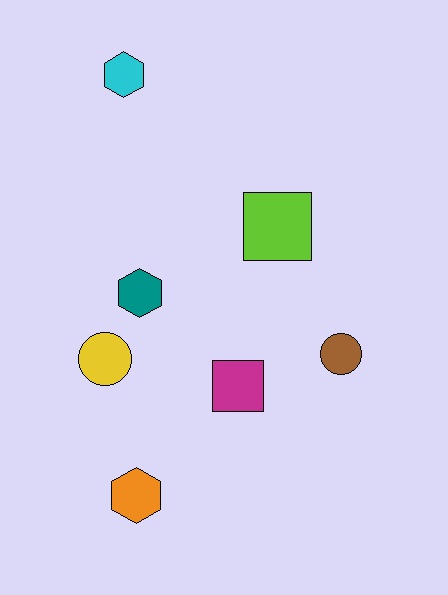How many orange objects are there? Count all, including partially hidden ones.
There is 1 orange object.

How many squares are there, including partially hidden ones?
There are 2 squares.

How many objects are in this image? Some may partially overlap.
There are 7 objects.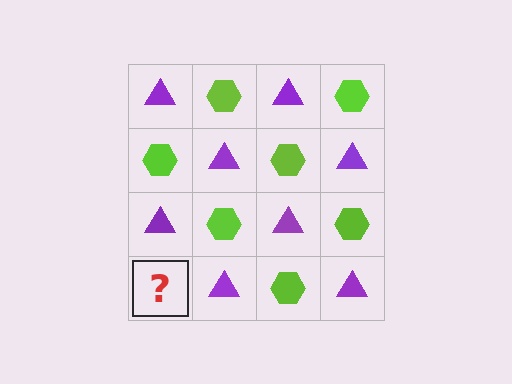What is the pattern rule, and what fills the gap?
The rule is that it alternates purple triangle and lime hexagon in a checkerboard pattern. The gap should be filled with a lime hexagon.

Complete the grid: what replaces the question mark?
The question mark should be replaced with a lime hexagon.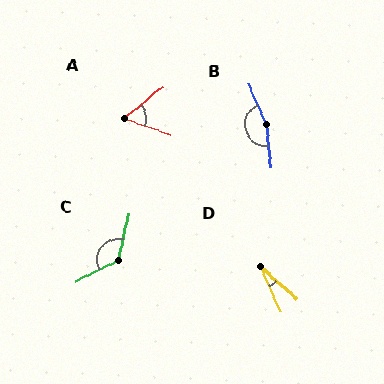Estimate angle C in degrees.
Approximately 130 degrees.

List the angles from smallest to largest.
D (25°), A (59°), C (130°), B (162°).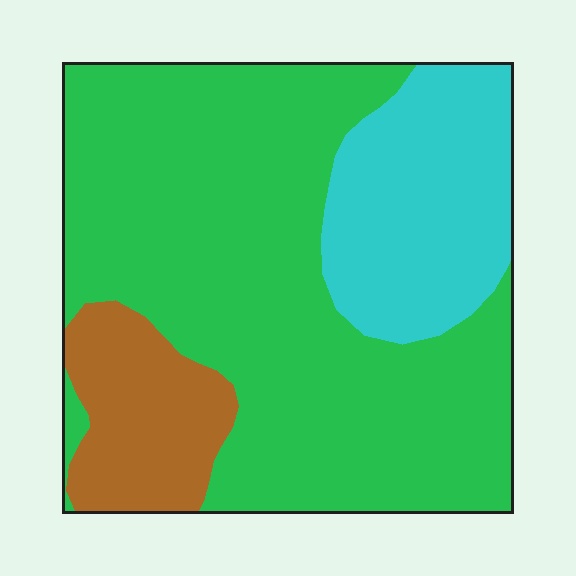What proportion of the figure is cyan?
Cyan takes up about one fifth (1/5) of the figure.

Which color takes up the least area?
Brown, at roughly 15%.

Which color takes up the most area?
Green, at roughly 65%.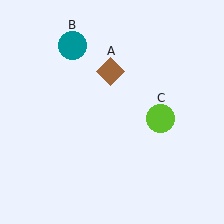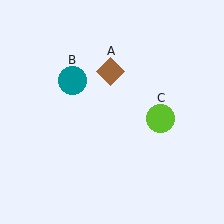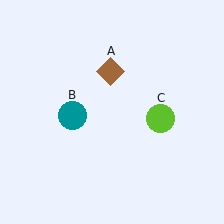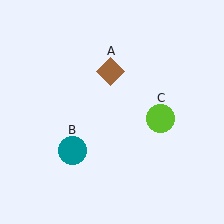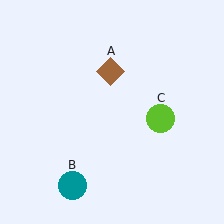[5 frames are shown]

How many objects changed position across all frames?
1 object changed position: teal circle (object B).